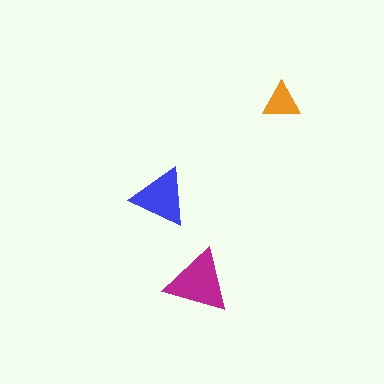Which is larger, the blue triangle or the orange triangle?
The blue one.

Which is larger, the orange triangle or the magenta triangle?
The magenta one.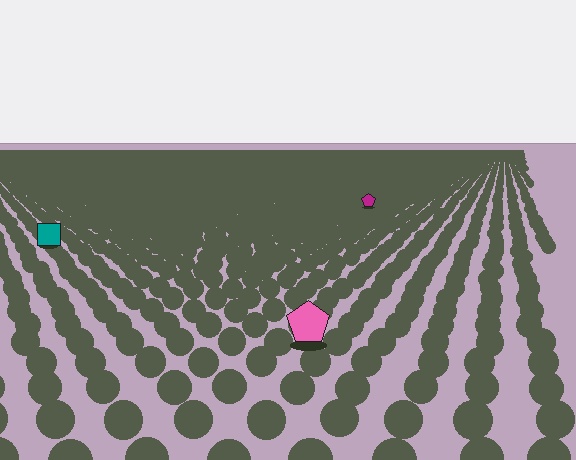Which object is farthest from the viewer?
The magenta pentagon is farthest from the viewer. It appears smaller and the ground texture around it is denser.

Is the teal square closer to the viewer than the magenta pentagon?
Yes. The teal square is closer — you can tell from the texture gradient: the ground texture is coarser near it.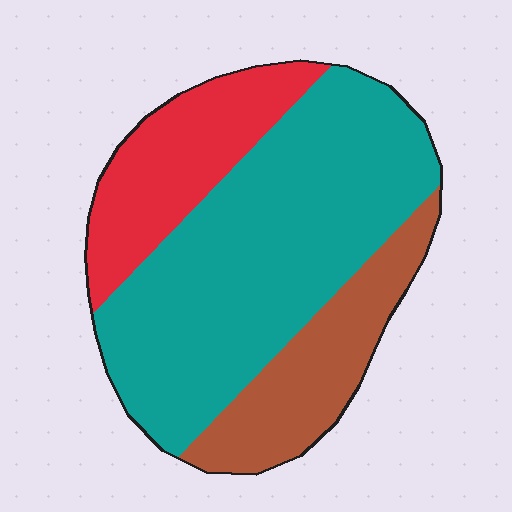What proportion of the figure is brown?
Brown covers 21% of the figure.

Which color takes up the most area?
Teal, at roughly 60%.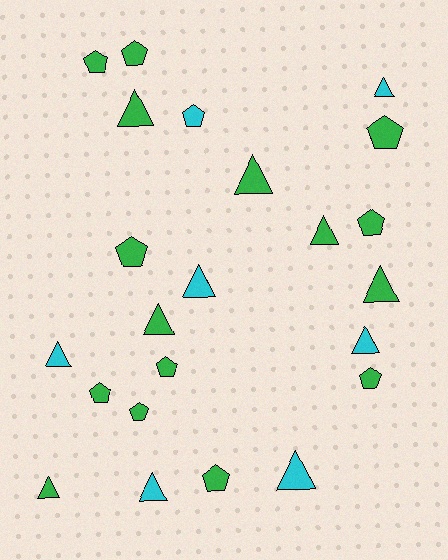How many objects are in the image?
There are 23 objects.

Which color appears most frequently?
Green, with 16 objects.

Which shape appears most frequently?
Triangle, with 12 objects.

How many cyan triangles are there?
There are 6 cyan triangles.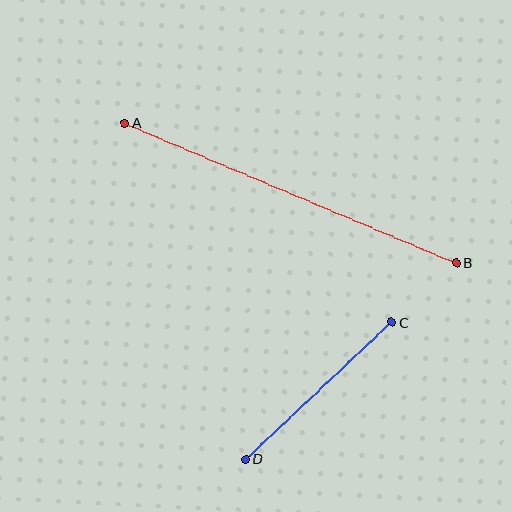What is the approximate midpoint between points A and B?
The midpoint is at approximately (290, 193) pixels.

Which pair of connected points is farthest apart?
Points A and B are farthest apart.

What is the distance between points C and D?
The distance is approximately 200 pixels.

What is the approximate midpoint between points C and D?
The midpoint is at approximately (319, 391) pixels.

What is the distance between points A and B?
The distance is approximately 360 pixels.